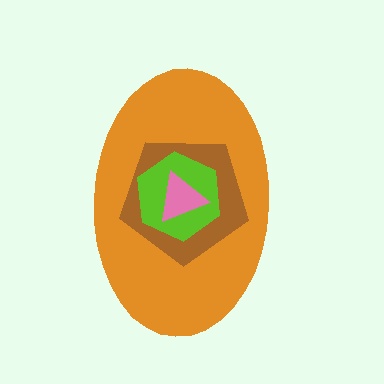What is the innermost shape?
The pink triangle.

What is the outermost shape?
The orange ellipse.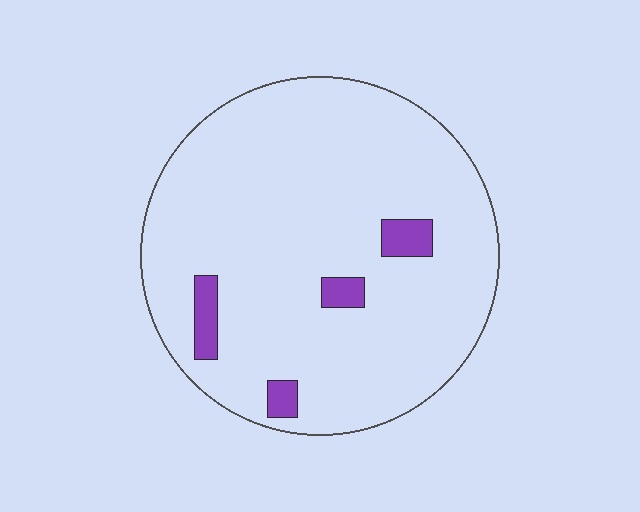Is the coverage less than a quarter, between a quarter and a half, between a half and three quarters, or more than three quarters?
Less than a quarter.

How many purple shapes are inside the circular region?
4.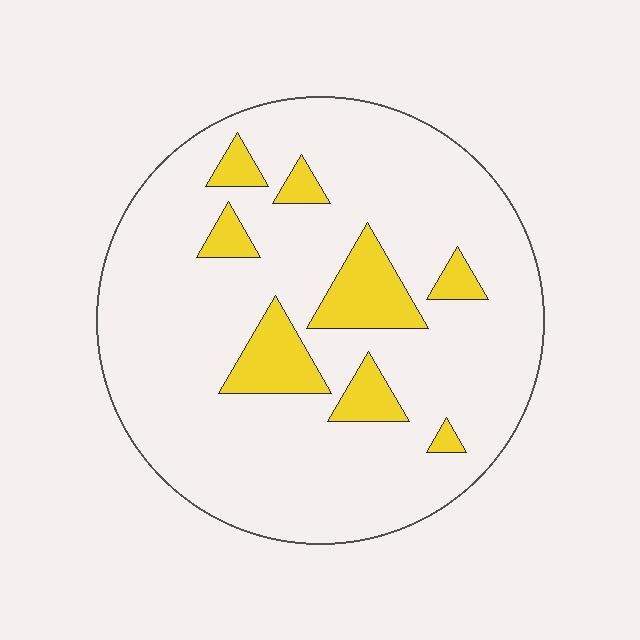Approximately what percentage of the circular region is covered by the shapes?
Approximately 15%.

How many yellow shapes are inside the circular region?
8.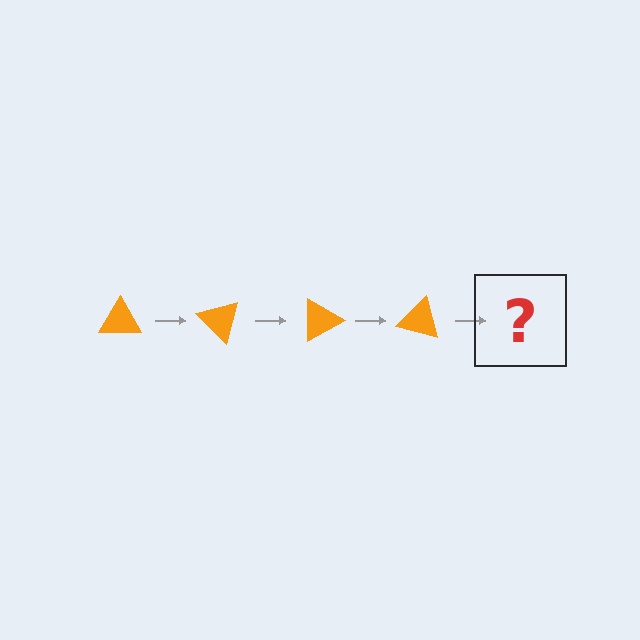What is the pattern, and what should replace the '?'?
The pattern is that the triangle rotates 45 degrees each step. The '?' should be an orange triangle rotated 180 degrees.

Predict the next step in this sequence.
The next step is an orange triangle rotated 180 degrees.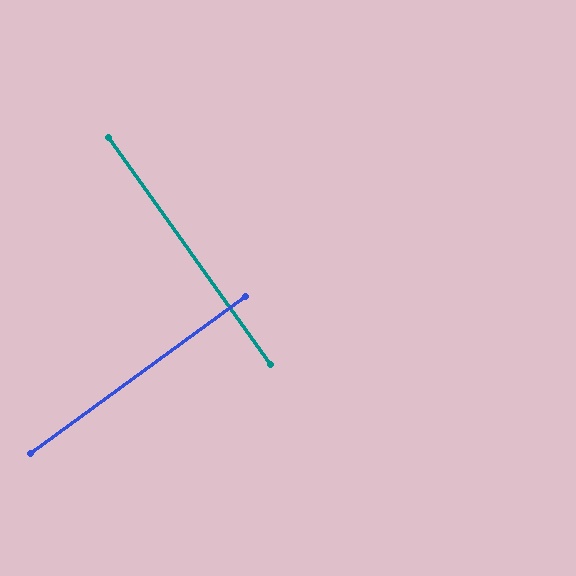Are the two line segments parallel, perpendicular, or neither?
Perpendicular — they meet at approximately 90°.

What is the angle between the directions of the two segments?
Approximately 90 degrees.